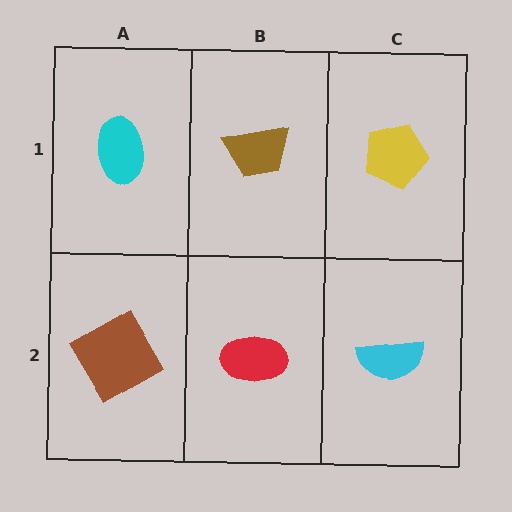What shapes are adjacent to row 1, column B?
A red ellipse (row 2, column B), a cyan ellipse (row 1, column A), a yellow pentagon (row 1, column C).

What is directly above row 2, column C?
A yellow pentagon.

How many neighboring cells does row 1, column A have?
2.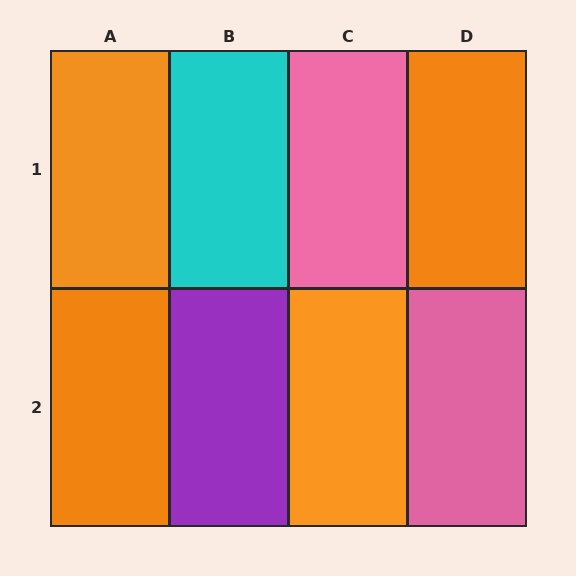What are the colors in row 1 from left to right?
Orange, cyan, pink, orange.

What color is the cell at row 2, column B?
Purple.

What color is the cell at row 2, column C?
Orange.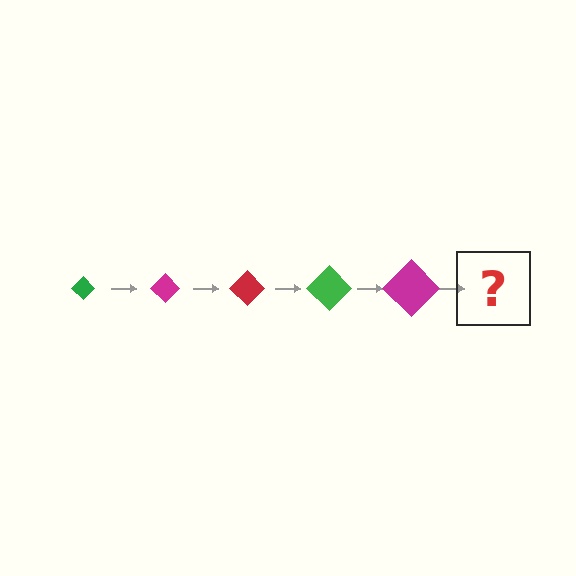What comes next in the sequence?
The next element should be a red diamond, larger than the previous one.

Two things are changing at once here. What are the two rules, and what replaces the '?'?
The two rules are that the diamond grows larger each step and the color cycles through green, magenta, and red. The '?' should be a red diamond, larger than the previous one.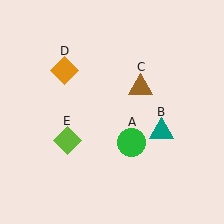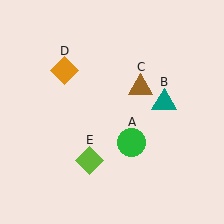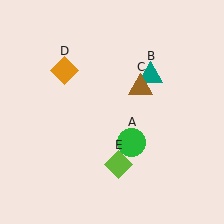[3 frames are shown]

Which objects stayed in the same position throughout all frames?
Green circle (object A) and brown triangle (object C) and orange diamond (object D) remained stationary.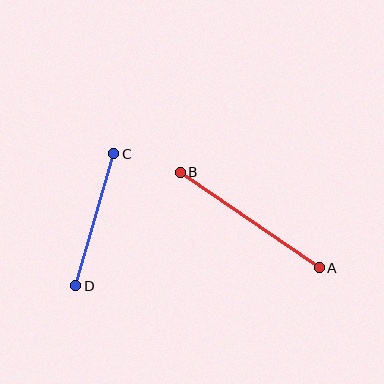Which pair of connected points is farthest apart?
Points A and B are farthest apart.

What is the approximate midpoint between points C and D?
The midpoint is at approximately (95, 220) pixels.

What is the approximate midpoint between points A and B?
The midpoint is at approximately (250, 220) pixels.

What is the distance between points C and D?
The distance is approximately 137 pixels.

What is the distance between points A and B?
The distance is approximately 168 pixels.